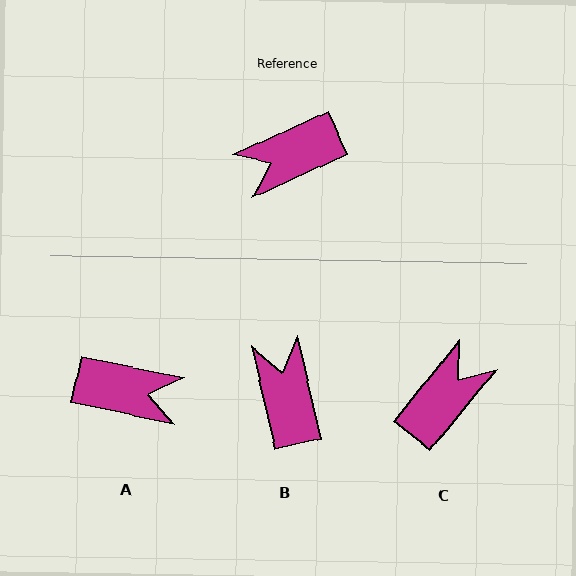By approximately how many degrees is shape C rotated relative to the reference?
Approximately 154 degrees clockwise.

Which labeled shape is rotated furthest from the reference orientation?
C, about 154 degrees away.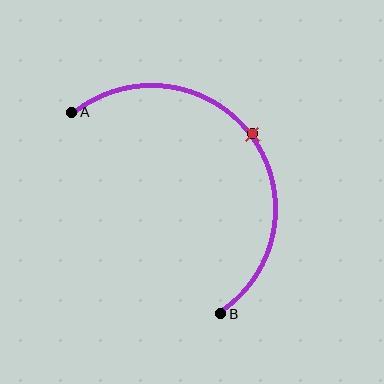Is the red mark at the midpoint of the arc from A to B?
Yes. The red mark lies on the arc at equal arc-length from both A and B — it is the arc midpoint.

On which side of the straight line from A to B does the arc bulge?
The arc bulges above and to the right of the straight line connecting A and B.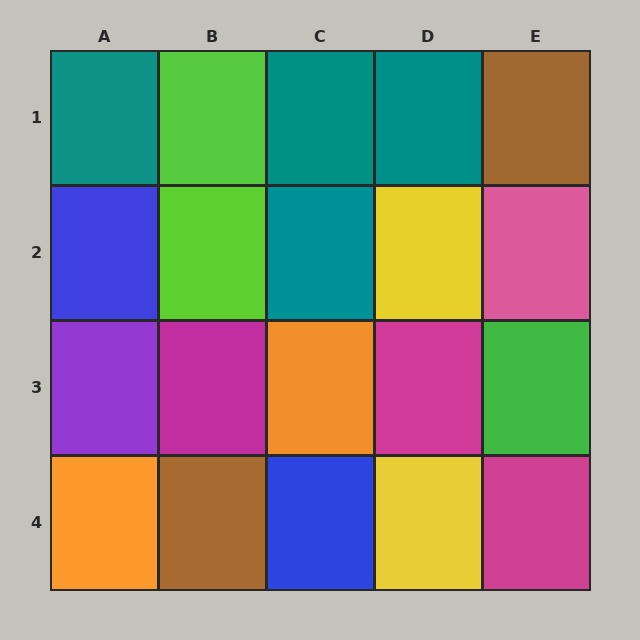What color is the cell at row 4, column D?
Yellow.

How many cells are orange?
2 cells are orange.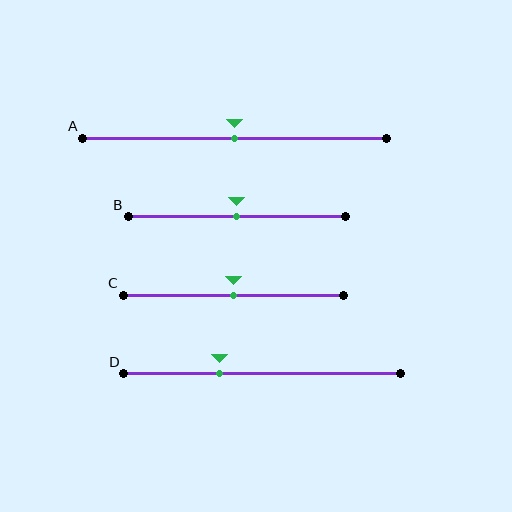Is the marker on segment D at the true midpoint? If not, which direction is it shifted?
No, the marker on segment D is shifted to the left by about 15% of the segment length.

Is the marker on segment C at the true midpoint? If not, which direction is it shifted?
Yes, the marker on segment C is at the true midpoint.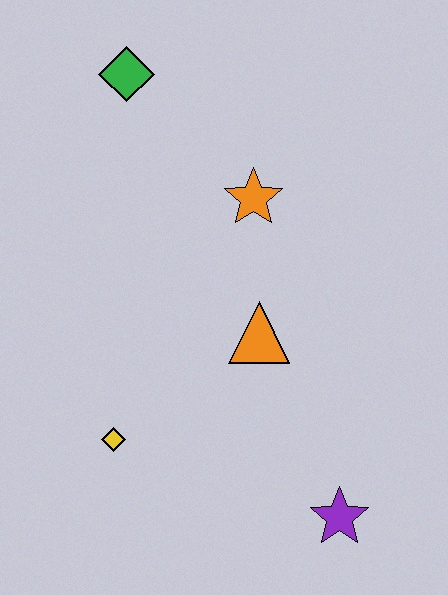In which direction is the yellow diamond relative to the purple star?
The yellow diamond is to the left of the purple star.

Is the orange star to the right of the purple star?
No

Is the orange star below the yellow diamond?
No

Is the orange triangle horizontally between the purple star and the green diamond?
Yes